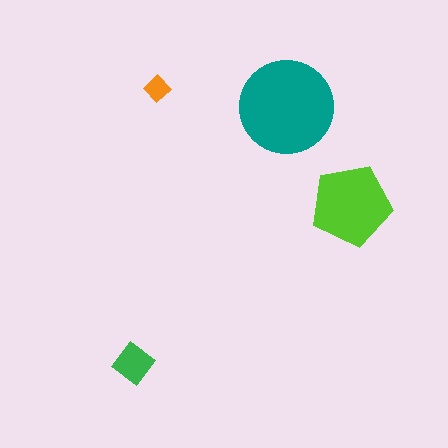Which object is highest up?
The orange diamond is topmost.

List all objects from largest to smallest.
The teal circle, the lime pentagon, the green diamond, the orange diamond.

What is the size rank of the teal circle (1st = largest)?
1st.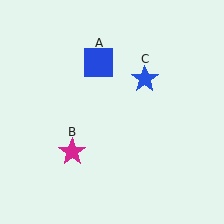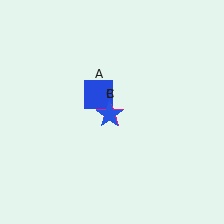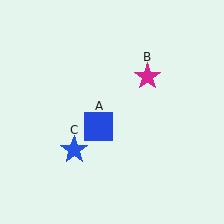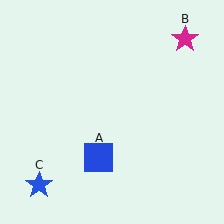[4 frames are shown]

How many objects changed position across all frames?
3 objects changed position: blue square (object A), magenta star (object B), blue star (object C).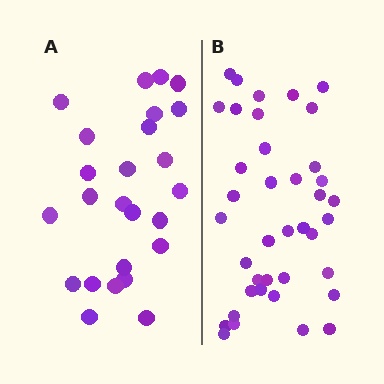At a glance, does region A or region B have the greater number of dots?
Region B (the right region) has more dots.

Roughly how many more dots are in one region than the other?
Region B has approximately 15 more dots than region A.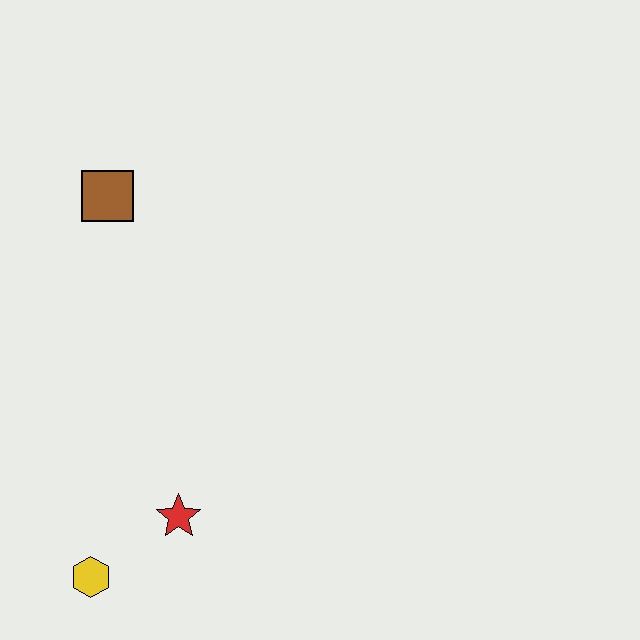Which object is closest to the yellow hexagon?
The red star is closest to the yellow hexagon.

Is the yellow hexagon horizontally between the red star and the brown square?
No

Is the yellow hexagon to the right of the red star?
No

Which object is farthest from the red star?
The brown square is farthest from the red star.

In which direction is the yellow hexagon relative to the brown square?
The yellow hexagon is below the brown square.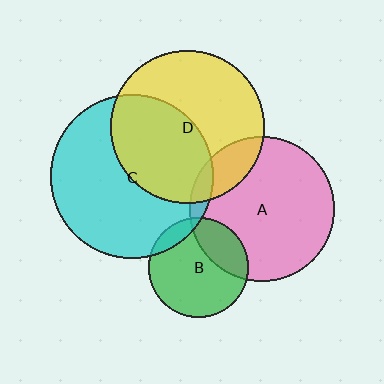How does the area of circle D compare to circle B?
Approximately 2.4 times.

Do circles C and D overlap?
Yes.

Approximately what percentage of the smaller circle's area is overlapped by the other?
Approximately 45%.